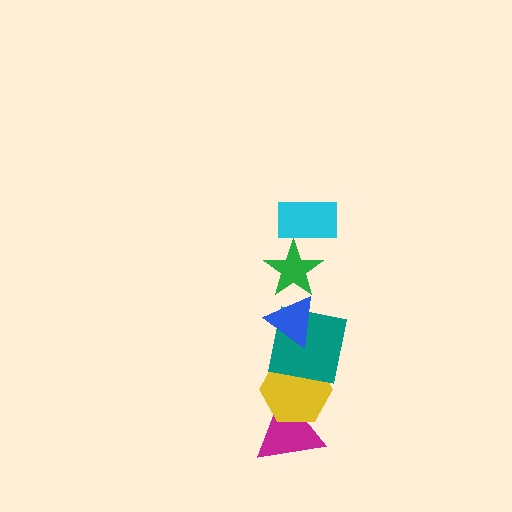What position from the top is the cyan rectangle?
The cyan rectangle is 1st from the top.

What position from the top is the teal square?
The teal square is 4th from the top.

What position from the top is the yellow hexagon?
The yellow hexagon is 5th from the top.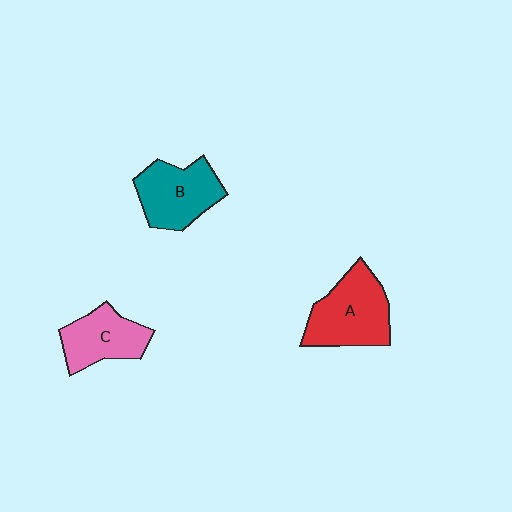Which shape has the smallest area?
Shape C (pink).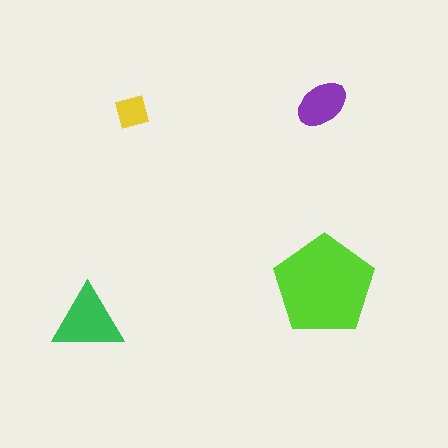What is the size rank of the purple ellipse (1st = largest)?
3rd.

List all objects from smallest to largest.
The yellow square, the purple ellipse, the green triangle, the lime pentagon.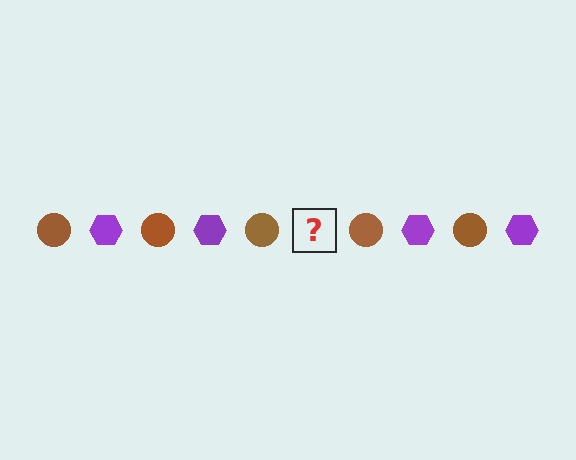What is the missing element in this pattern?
The missing element is a purple hexagon.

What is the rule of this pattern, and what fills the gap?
The rule is that the pattern alternates between brown circle and purple hexagon. The gap should be filled with a purple hexagon.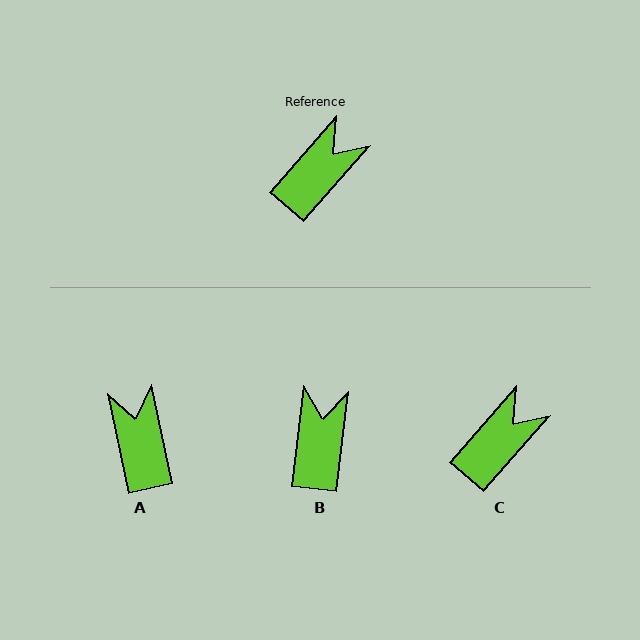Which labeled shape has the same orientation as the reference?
C.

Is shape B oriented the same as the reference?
No, it is off by about 35 degrees.